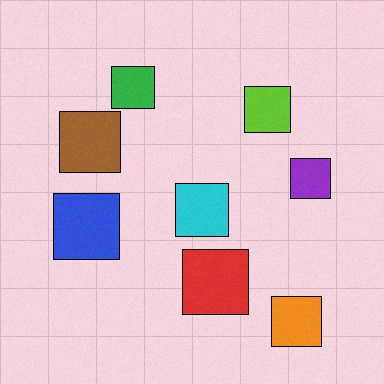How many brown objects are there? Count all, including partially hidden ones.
There is 1 brown object.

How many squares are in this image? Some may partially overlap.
There are 8 squares.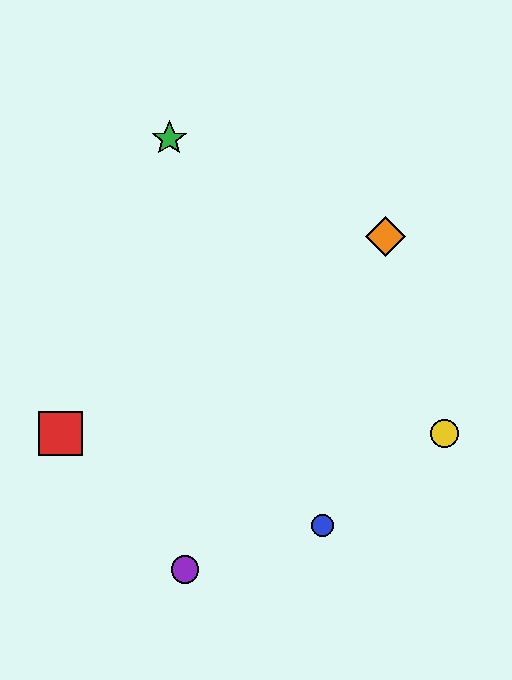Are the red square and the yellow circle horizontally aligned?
Yes, both are at y≈434.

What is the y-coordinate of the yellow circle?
The yellow circle is at y≈434.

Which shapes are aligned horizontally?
The red square, the yellow circle are aligned horizontally.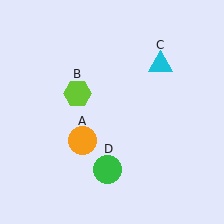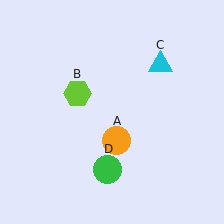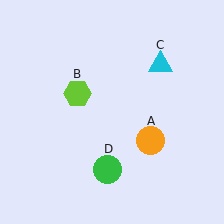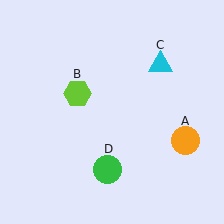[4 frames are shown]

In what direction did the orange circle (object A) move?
The orange circle (object A) moved right.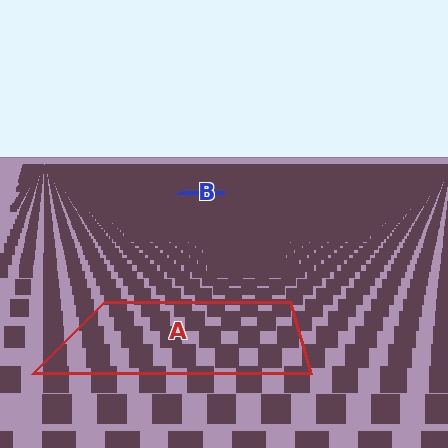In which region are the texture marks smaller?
The texture marks are smaller in region B, because it is farther away.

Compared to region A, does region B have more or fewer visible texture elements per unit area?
Region B has more texture elements per unit area — they are packed more densely because it is farther away.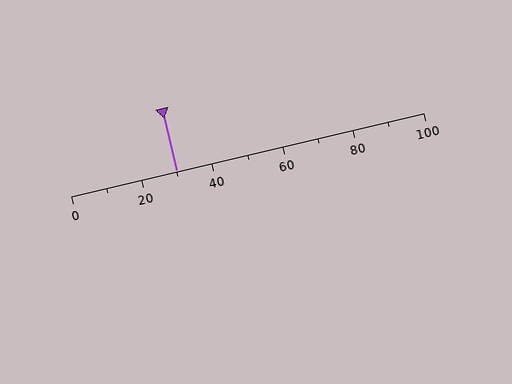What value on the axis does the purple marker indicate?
The marker indicates approximately 30.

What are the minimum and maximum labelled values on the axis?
The axis runs from 0 to 100.